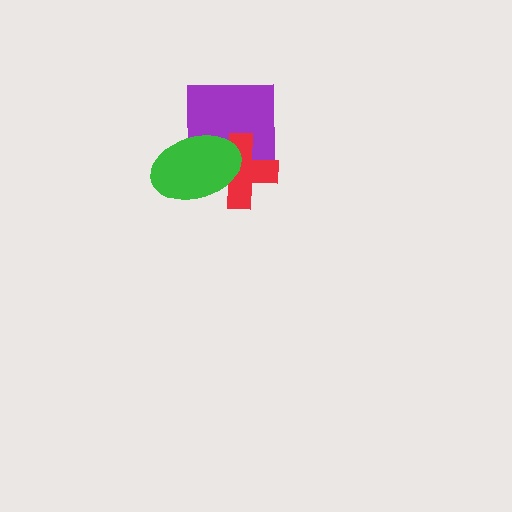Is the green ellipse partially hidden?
No, no other shape covers it.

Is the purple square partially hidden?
Yes, it is partially covered by another shape.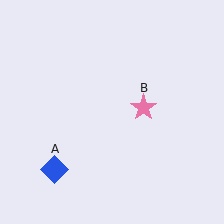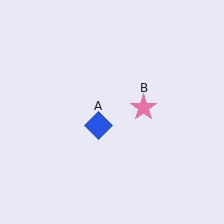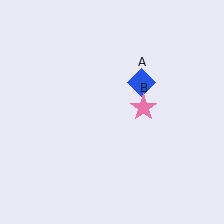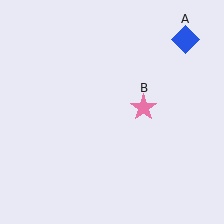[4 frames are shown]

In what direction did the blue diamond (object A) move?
The blue diamond (object A) moved up and to the right.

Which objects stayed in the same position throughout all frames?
Pink star (object B) remained stationary.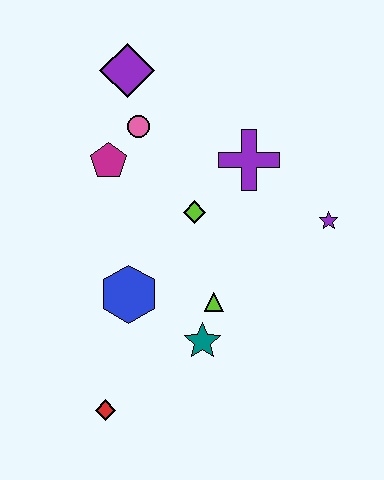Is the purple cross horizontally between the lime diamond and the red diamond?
No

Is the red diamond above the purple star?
No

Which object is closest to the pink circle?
The magenta pentagon is closest to the pink circle.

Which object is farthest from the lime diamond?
The red diamond is farthest from the lime diamond.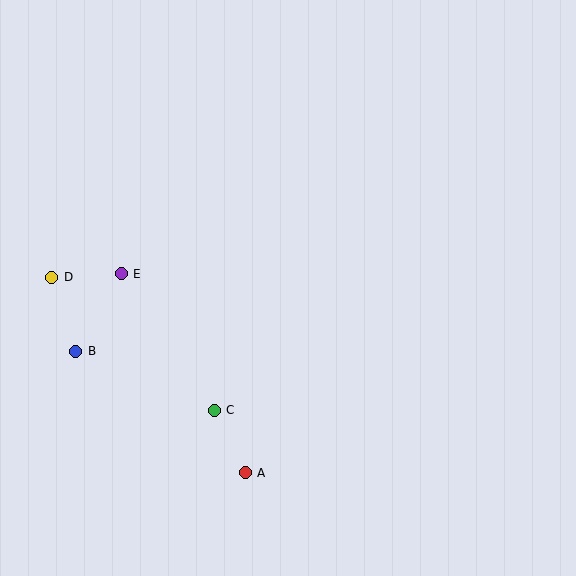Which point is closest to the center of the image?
Point C at (214, 410) is closest to the center.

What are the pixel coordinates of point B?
Point B is at (76, 351).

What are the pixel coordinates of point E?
Point E is at (121, 274).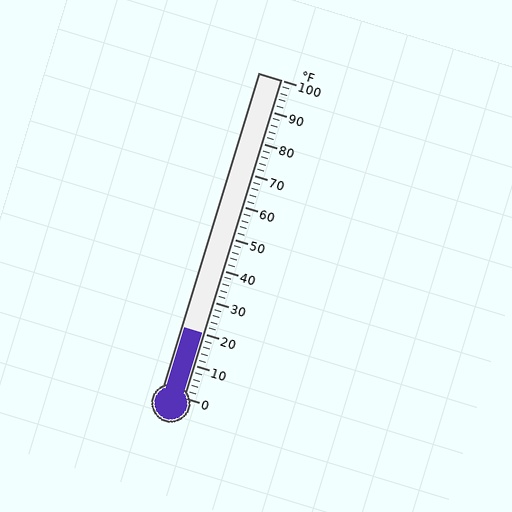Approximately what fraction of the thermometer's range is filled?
The thermometer is filled to approximately 20% of its range.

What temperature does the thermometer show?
The thermometer shows approximately 20°F.